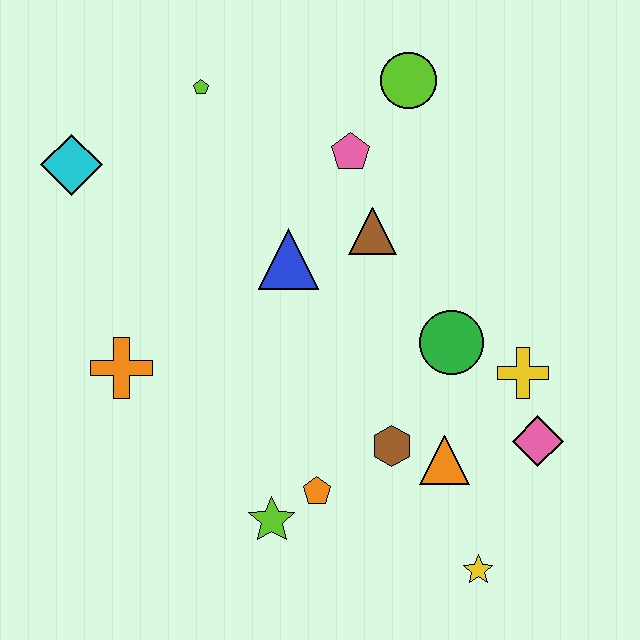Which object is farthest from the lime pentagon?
The yellow star is farthest from the lime pentagon.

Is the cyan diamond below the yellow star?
No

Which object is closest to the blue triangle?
The brown triangle is closest to the blue triangle.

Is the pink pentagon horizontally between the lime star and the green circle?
Yes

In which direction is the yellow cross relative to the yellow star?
The yellow cross is above the yellow star.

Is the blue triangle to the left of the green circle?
Yes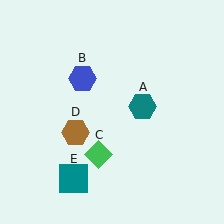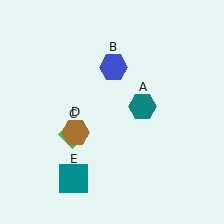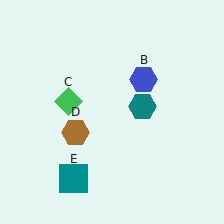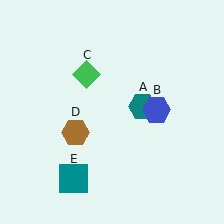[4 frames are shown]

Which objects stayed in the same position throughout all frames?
Teal hexagon (object A) and brown hexagon (object D) and teal square (object E) remained stationary.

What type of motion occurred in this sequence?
The blue hexagon (object B), green diamond (object C) rotated clockwise around the center of the scene.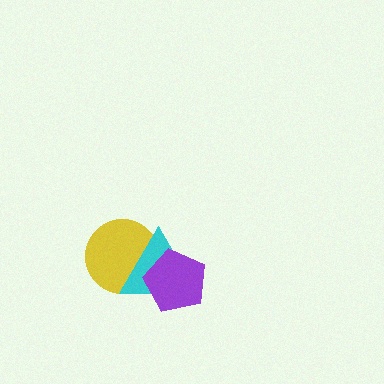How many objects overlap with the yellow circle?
2 objects overlap with the yellow circle.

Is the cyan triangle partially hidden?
Yes, it is partially covered by another shape.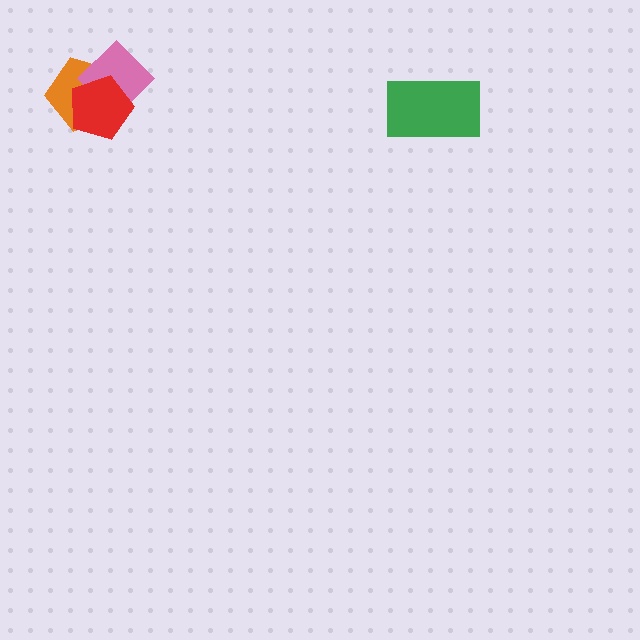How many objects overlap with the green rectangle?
0 objects overlap with the green rectangle.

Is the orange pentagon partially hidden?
Yes, it is partially covered by another shape.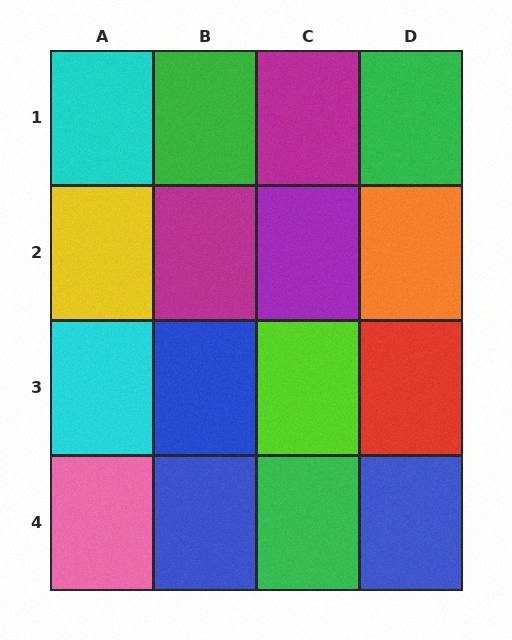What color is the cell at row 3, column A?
Cyan.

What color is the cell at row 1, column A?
Cyan.